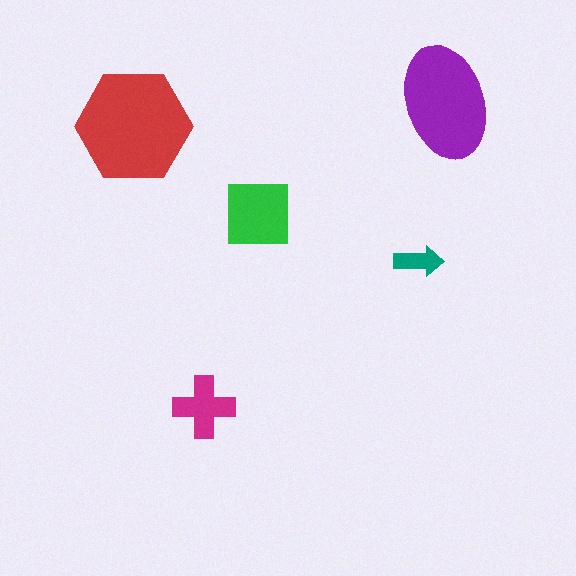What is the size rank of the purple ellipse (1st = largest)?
2nd.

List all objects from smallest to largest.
The teal arrow, the magenta cross, the green square, the purple ellipse, the red hexagon.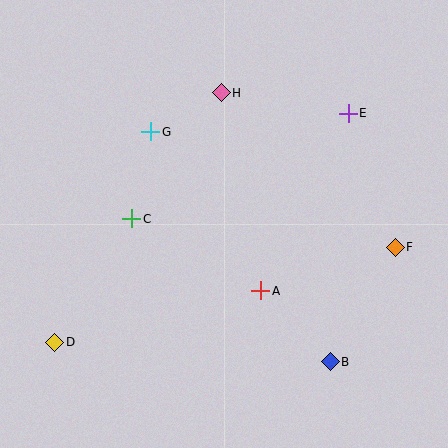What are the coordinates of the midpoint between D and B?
The midpoint between D and B is at (192, 352).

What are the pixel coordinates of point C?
Point C is at (132, 219).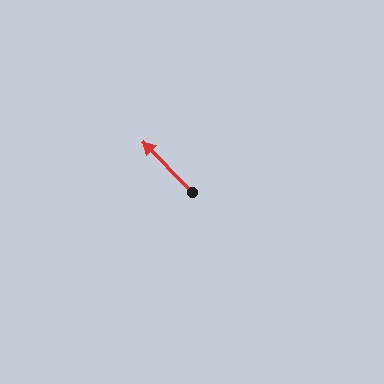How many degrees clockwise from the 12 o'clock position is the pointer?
Approximately 316 degrees.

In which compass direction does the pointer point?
Northwest.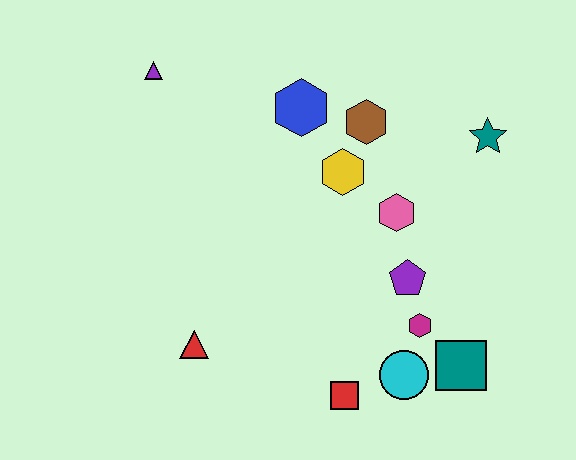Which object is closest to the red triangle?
The red square is closest to the red triangle.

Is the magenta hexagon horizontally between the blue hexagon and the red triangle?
No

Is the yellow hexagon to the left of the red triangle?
No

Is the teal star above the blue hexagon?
No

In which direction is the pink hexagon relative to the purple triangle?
The pink hexagon is to the right of the purple triangle.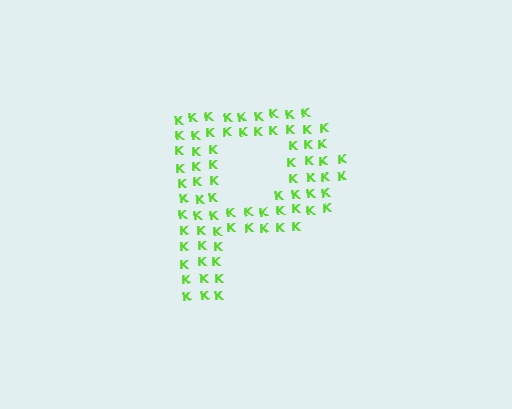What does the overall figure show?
The overall figure shows the letter P.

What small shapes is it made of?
It is made of small letter K's.